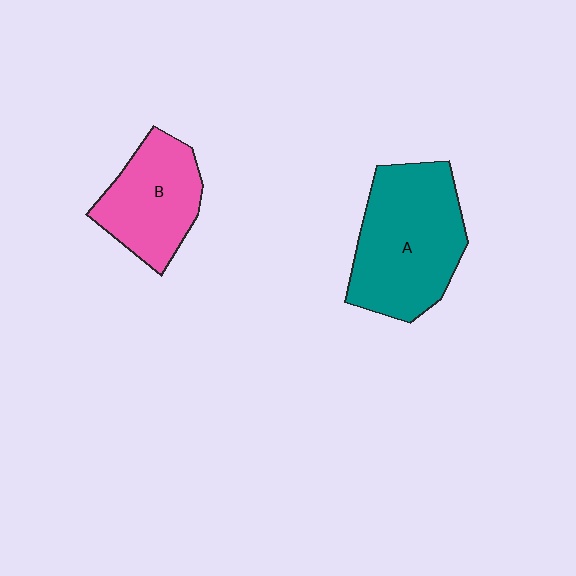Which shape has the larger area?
Shape A (teal).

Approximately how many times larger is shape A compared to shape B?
Approximately 1.5 times.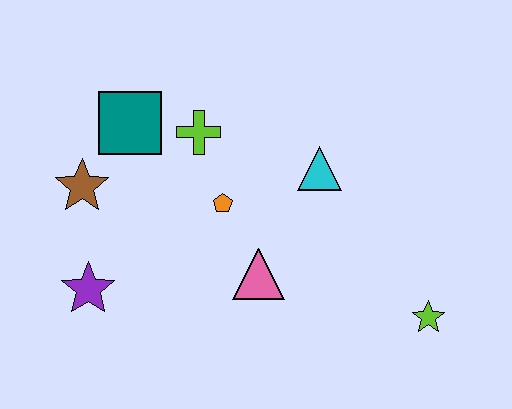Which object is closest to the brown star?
The teal square is closest to the brown star.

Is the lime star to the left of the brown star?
No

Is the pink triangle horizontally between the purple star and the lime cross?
No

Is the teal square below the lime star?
No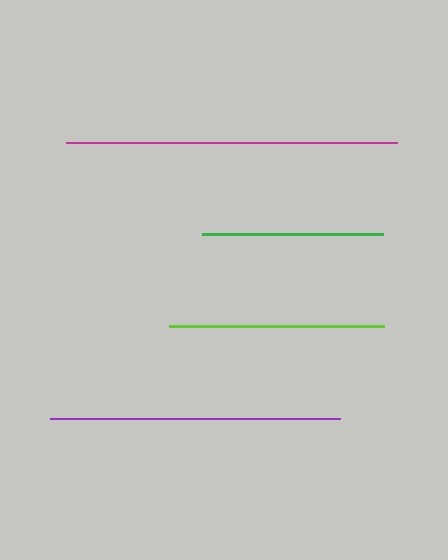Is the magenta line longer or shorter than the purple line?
The magenta line is longer than the purple line.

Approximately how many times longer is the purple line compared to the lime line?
The purple line is approximately 1.3 times the length of the lime line.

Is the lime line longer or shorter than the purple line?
The purple line is longer than the lime line.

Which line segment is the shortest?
The green line is the shortest at approximately 181 pixels.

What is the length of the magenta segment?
The magenta segment is approximately 331 pixels long.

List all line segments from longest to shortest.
From longest to shortest: magenta, purple, lime, green.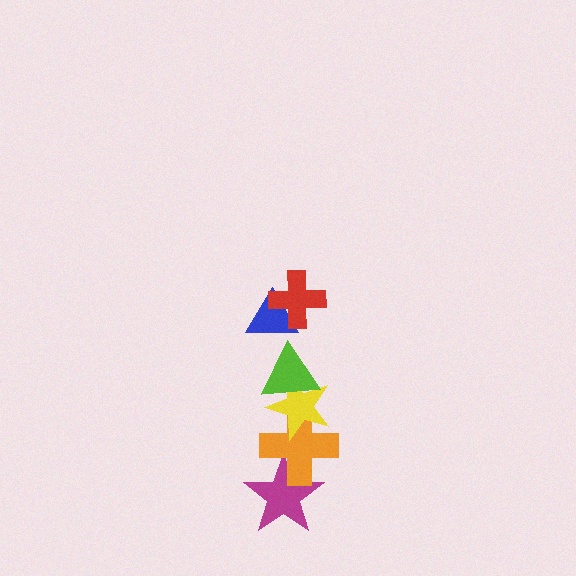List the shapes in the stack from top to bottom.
From top to bottom: the red cross, the blue triangle, the lime triangle, the yellow star, the orange cross, the magenta star.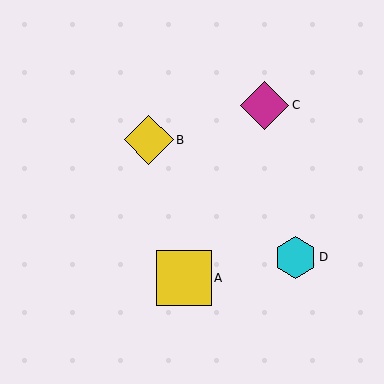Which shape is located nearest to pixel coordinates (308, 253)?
The cyan hexagon (labeled D) at (295, 257) is nearest to that location.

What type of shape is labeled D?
Shape D is a cyan hexagon.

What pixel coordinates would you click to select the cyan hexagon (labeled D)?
Click at (295, 257) to select the cyan hexagon D.